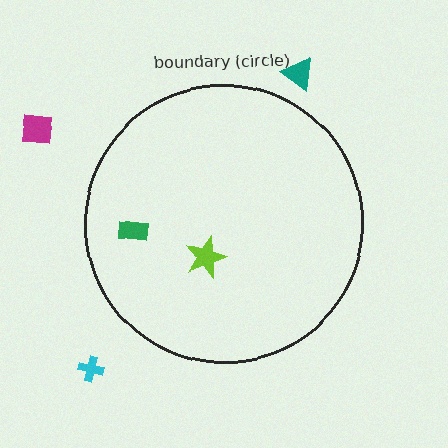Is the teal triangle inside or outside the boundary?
Outside.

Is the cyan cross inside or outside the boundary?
Outside.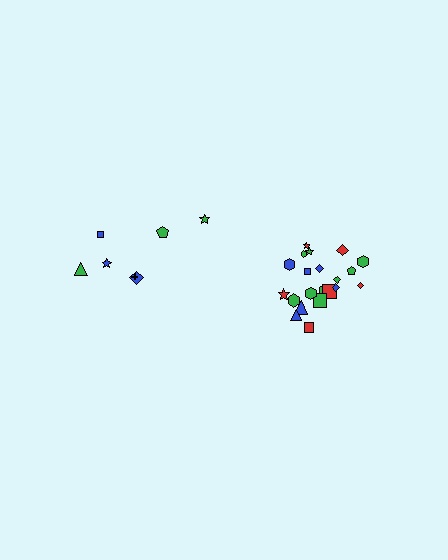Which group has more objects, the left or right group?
The right group.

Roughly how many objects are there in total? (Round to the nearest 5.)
Roughly 30 objects in total.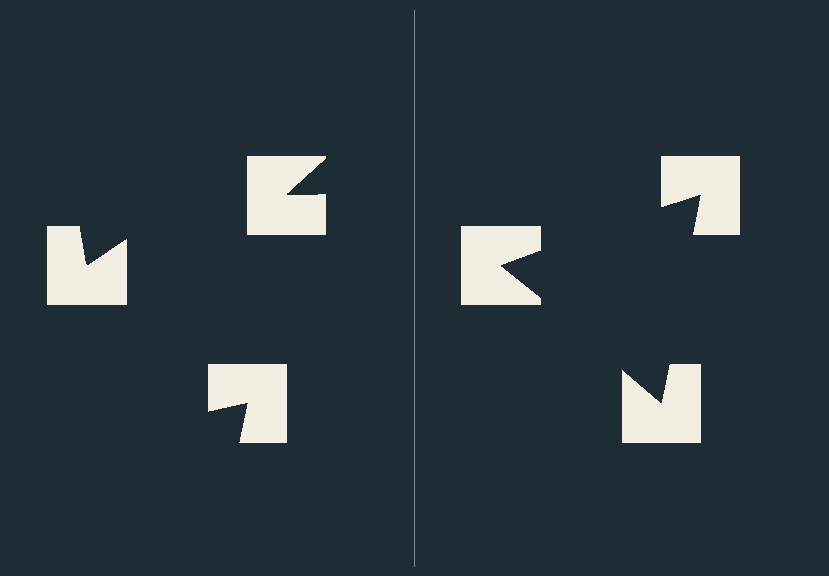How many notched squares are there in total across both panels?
6 — 3 on each side.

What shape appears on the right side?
An illusory triangle.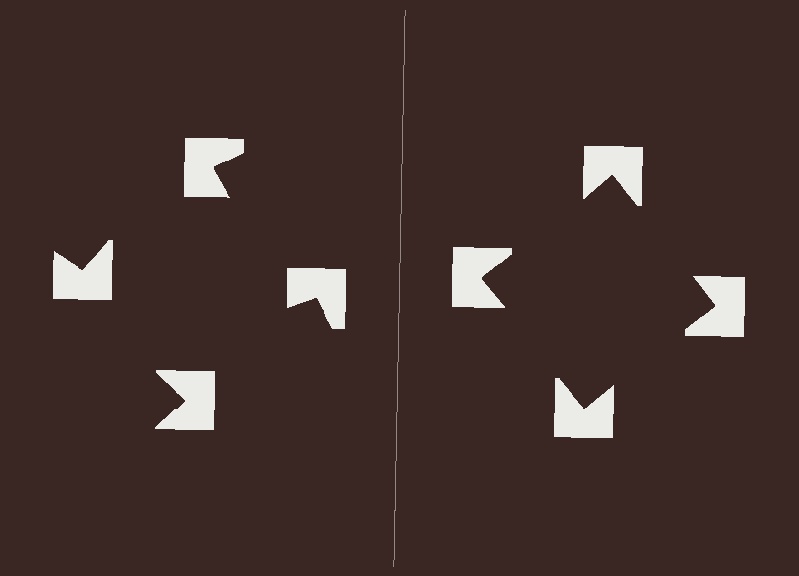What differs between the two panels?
The notched squares are positioned identically on both sides; only the wedge orientations differ. On the right they align to a square; on the left they are misaligned.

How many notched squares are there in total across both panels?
8 — 4 on each side.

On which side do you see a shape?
An illusory square appears on the right side. On the left side the wedge cuts are rotated, so no coherent shape forms.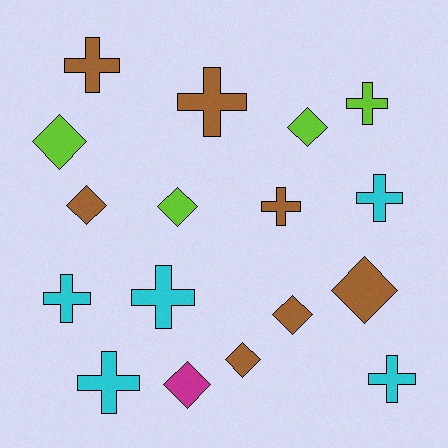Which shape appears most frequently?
Cross, with 9 objects.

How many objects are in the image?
There are 17 objects.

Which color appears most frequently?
Brown, with 7 objects.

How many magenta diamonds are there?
There is 1 magenta diamond.